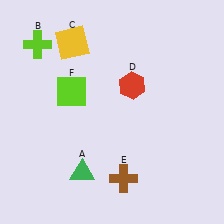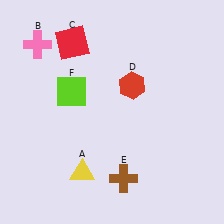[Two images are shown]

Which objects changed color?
A changed from green to yellow. B changed from lime to pink. C changed from yellow to red.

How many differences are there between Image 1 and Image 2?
There are 3 differences between the two images.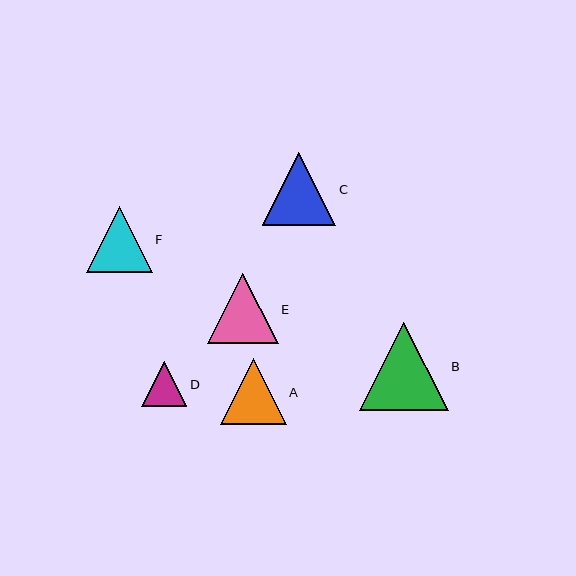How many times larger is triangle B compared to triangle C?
Triangle B is approximately 1.2 times the size of triangle C.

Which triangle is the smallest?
Triangle D is the smallest with a size of approximately 45 pixels.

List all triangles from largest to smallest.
From largest to smallest: B, C, E, F, A, D.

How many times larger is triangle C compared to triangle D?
Triangle C is approximately 1.6 times the size of triangle D.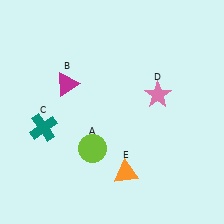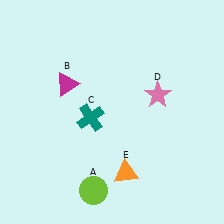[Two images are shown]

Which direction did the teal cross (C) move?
The teal cross (C) moved right.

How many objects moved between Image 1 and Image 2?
2 objects moved between the two images.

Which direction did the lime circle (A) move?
The lime circle (A) moved down.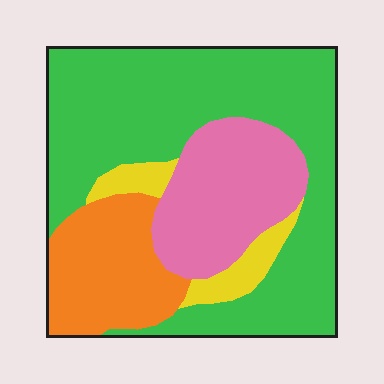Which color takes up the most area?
Green, at roughly 55%.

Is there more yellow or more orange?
Orange.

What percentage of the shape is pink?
Pink covers 20% of the shape.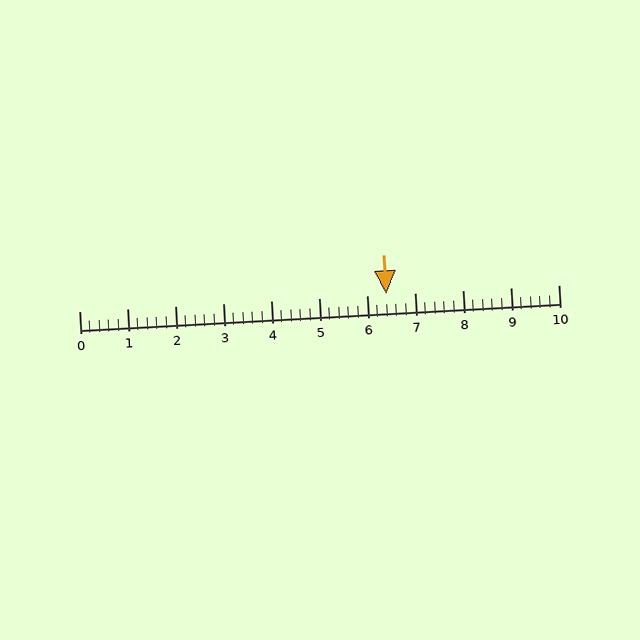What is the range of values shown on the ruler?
The ruler shows values from 0 to 10.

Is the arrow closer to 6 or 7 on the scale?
The arrow is closer to 6.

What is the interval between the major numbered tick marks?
The major tick marks are spaced 1 units apart.